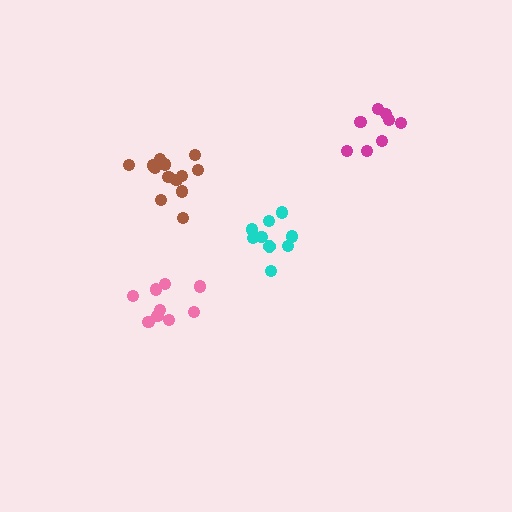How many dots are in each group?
Group 1: 9 dots, Group 2: 13 dots, Group 3: 9 dots, Group 4: 8 dots (39 total).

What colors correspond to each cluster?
The clusters are colored: cyan, brown, pink, magenta.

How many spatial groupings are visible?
There are 4 spatial groupings.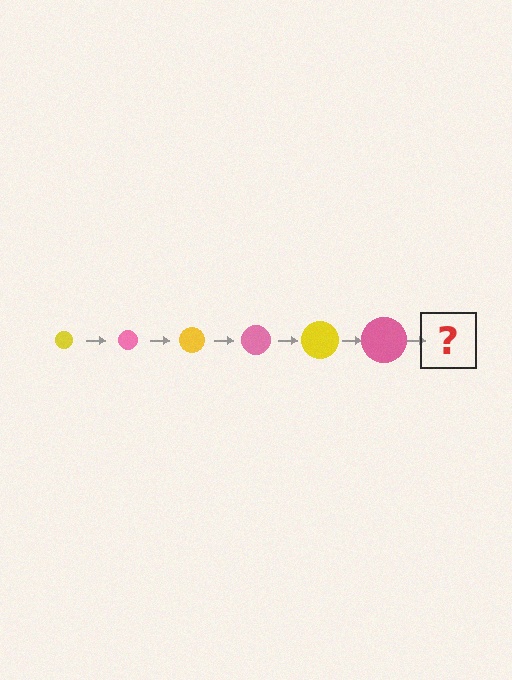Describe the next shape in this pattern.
It should be a yellow circle, larger than the previous one.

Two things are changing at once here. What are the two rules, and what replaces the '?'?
The two rules are that the circle grows larger each step and the color cycles through yellow and pink. The '?' should be a yellow circle, larger than the previous one.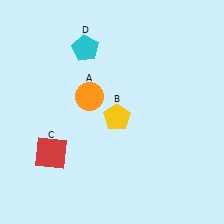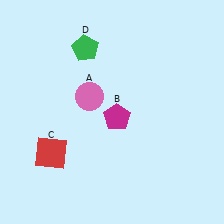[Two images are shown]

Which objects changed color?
A changed from orange to pink. B changed from yellow to magenta. D changed from cyan to green.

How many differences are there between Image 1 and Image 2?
There are 3 differences between the two images.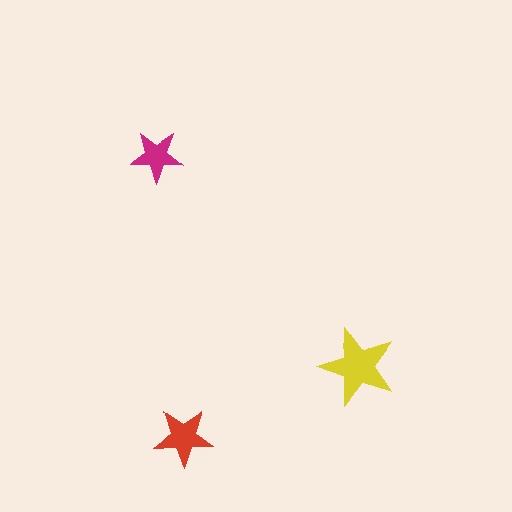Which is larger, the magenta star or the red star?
The red one.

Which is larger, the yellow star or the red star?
The yellow one.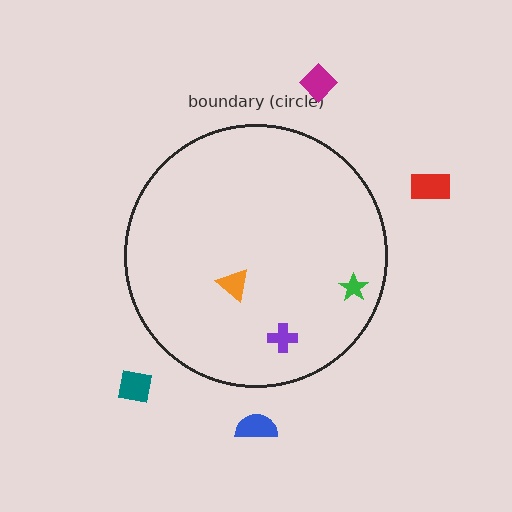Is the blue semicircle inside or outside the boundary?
Outside.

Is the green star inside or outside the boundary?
Inside.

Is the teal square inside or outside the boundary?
Outside.